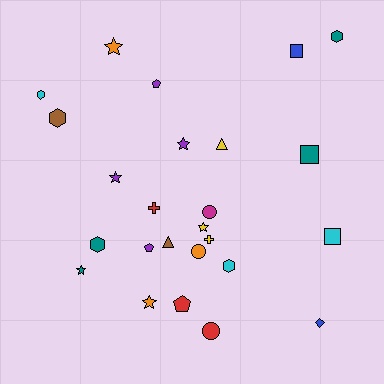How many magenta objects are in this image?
There is 1 magenta object.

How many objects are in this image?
There are 25 objects.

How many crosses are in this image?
There are 2 crosses.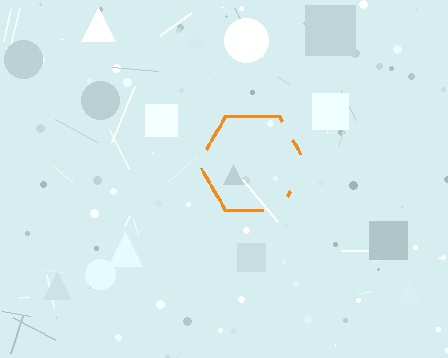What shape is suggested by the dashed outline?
The dashed outline suggests a hexagon.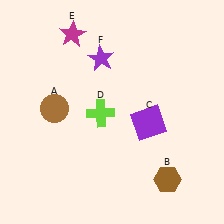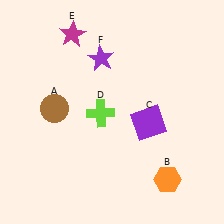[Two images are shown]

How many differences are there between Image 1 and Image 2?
There is 1 difference between the two images.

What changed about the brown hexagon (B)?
In Image 1, B is brown. In Image 2, it changed to orange.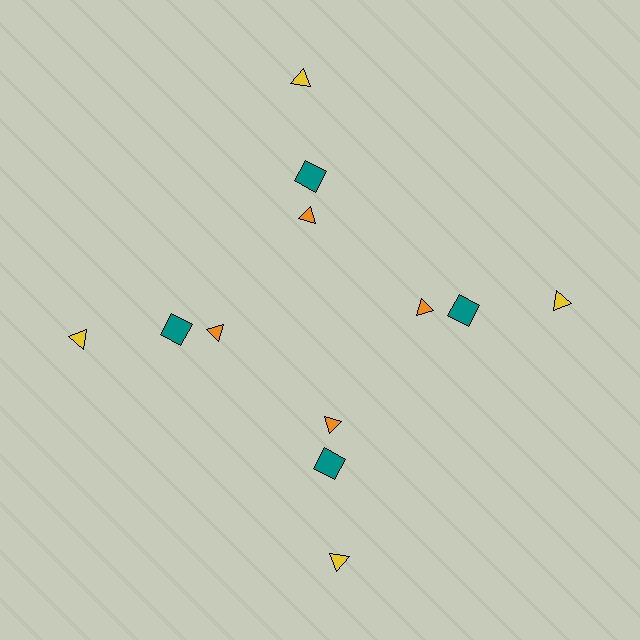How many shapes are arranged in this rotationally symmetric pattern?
There are 12 shapes, arranged in 4 groups of 3.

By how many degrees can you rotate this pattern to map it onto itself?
The pattern maps onto itself every 90 degrees of rotation.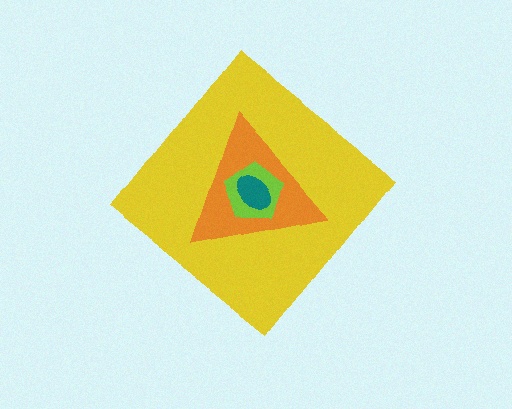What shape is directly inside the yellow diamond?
The orange triangle.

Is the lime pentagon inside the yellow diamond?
Yes.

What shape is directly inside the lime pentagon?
The teal ellipse.